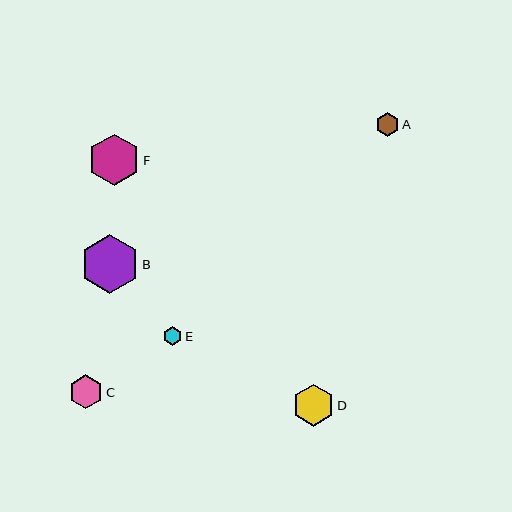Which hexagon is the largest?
Hexagon B is the largest with a size of approximately 59 pixels.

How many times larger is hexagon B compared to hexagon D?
Hexagon B is approximately 1.4 times the size of hexagon D.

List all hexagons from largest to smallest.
From largest to smallest: B, F, D, C, A, E.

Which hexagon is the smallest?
Hexagon E is the smallest with a size of approximately 19 pixels.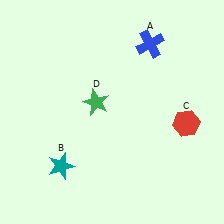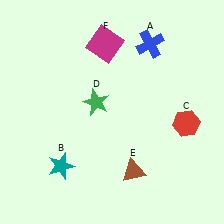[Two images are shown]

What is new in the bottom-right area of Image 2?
A brown triangle (E) was added in the bottom-right area of Image 2.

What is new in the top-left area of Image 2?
A magenta square (F) was added in the top-left area of Image 2.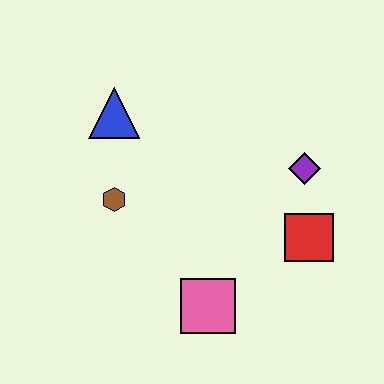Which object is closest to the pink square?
The red square is closest to the pink square.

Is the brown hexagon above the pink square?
Yes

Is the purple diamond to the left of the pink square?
No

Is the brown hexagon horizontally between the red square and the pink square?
No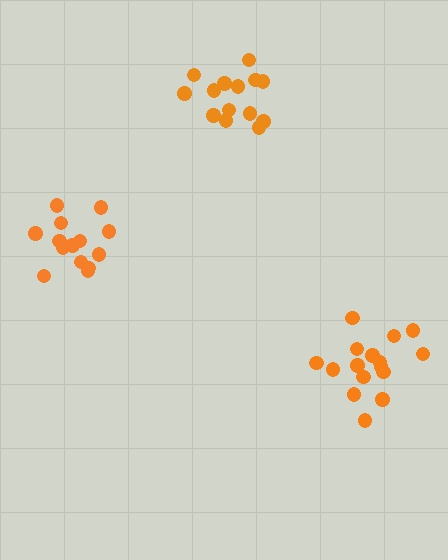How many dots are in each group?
Group 1: 14 dots, Group 2: 14 dots, Group 3: 16 dots (44 total).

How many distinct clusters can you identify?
There are 3 distinct clusters.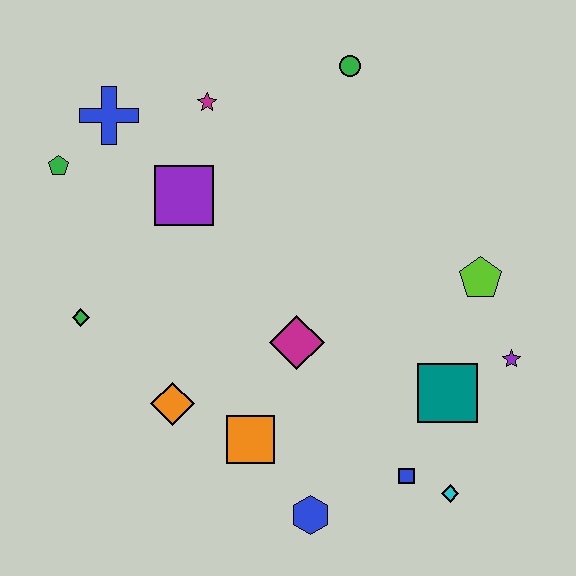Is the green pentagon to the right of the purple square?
No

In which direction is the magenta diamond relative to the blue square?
The magenta diamond is above the blue square.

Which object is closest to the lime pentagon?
The purple star is closest to the lime pentagon.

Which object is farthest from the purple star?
The green pentagon is farthest from the purple star.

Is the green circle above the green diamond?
Yes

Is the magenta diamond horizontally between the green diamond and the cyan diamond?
Yes